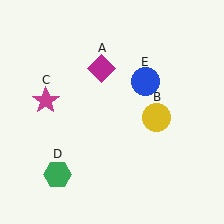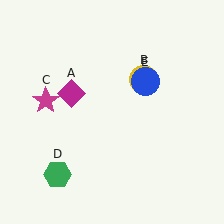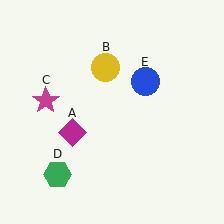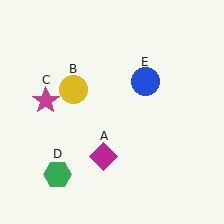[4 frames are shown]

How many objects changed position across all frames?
2 objects changed position: magenta diamond (object A), yellow circle (object B).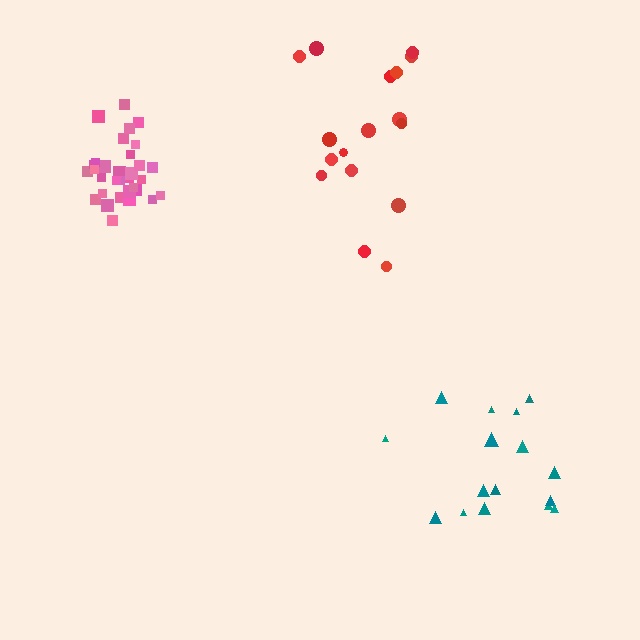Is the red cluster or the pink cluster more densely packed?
Pink.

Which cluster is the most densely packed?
Pink.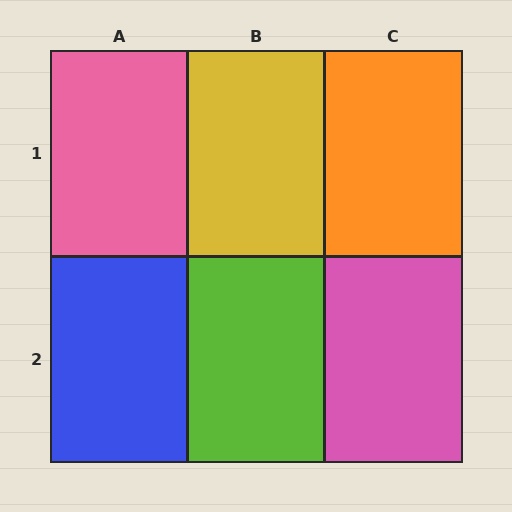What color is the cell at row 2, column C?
Pink.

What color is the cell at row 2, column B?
Lime.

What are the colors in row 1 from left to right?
Pink, yellow, orange.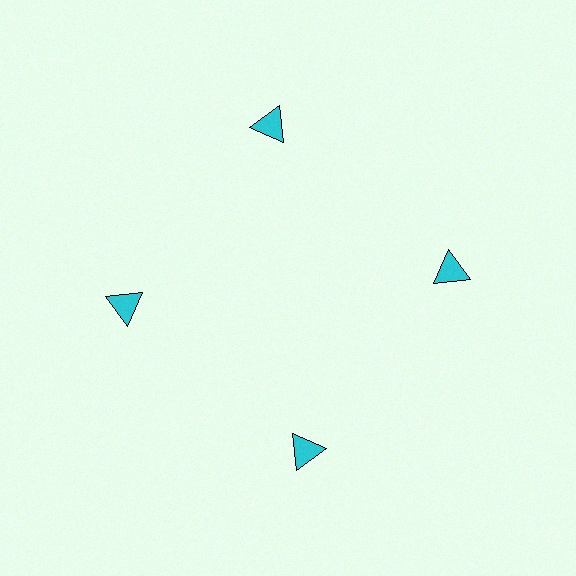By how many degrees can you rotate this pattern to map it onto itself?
The pattern maps onto itself every 90 degrees of rotation.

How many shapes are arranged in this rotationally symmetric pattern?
There are 4 shapes, arranged in 4 groups of 1.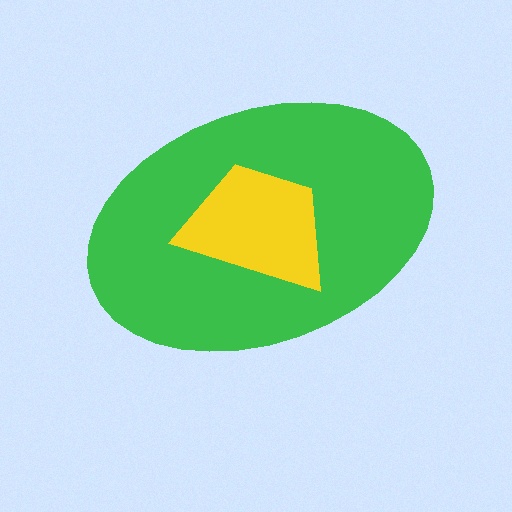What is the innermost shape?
The yellow trapezoid.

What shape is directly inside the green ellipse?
The yellow trapezoid.